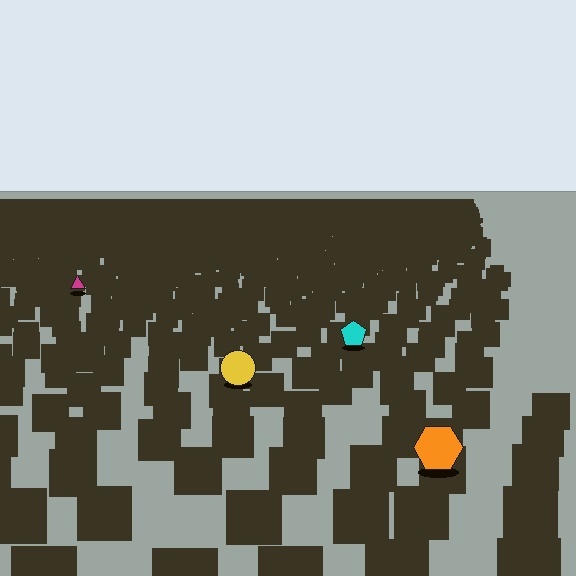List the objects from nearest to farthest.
From nearest to farthest: the orange hexagon, the yellow circle, the cyan pentagon, the magenta triangle.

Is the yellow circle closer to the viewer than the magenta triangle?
Yes. The yellow circle is closer — you can tell from the texture gradient: the ground texture is coarser near it.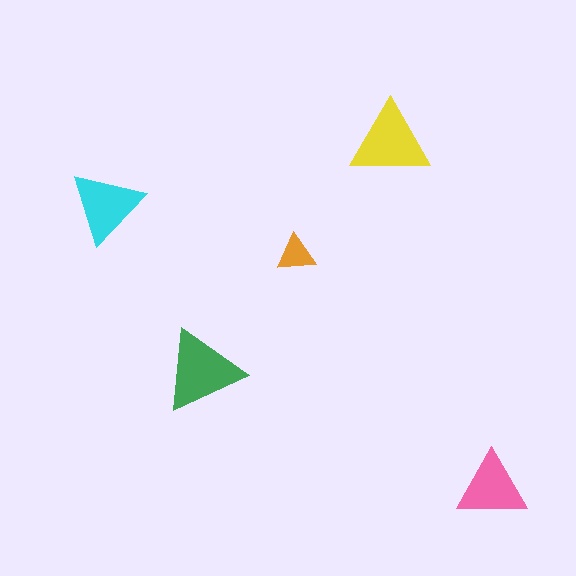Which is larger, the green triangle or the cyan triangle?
The green one.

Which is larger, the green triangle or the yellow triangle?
The green one.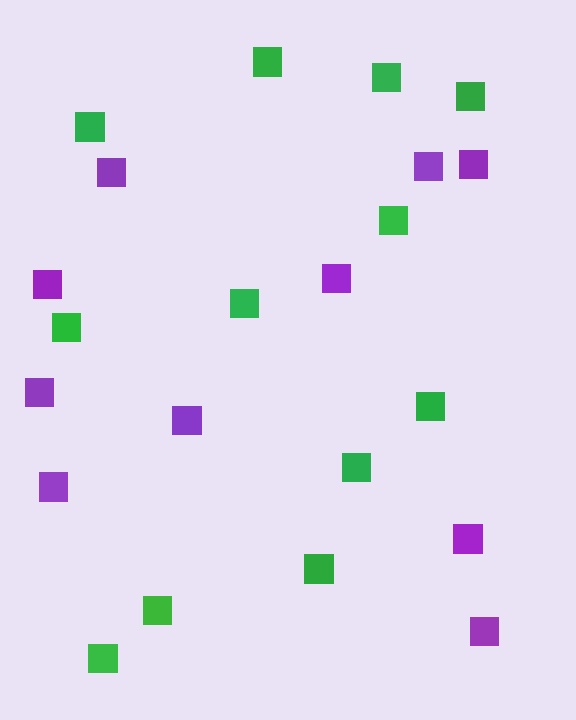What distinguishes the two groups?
There are 2 groups: one group of purple squares (10) and one group of green squares (12).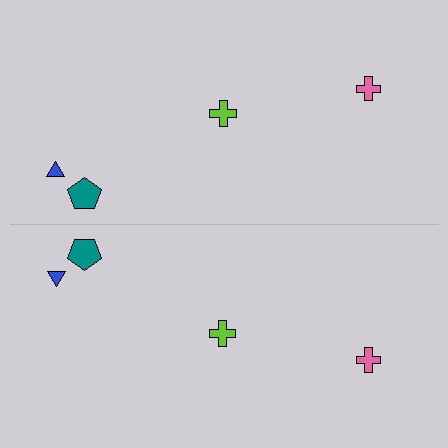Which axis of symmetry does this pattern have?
The pattern has a horizontal axis of symmetry running through the center of the image.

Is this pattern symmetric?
Yes, this pattern has bilateral (reflection) symmetry.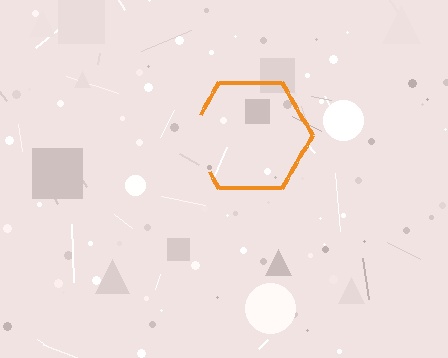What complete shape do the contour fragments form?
The contour fragments form a hexagon.